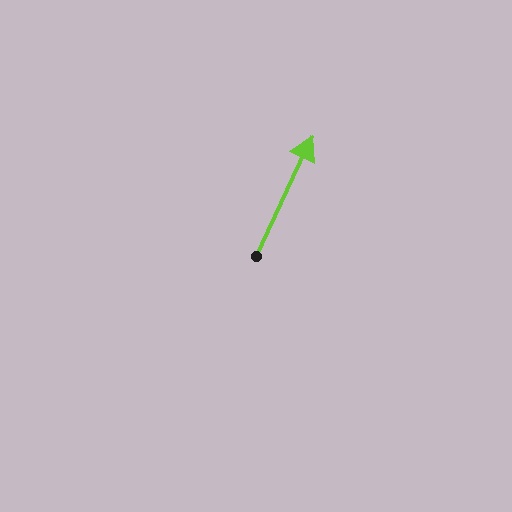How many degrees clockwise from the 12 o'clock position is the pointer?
Approximately 25 degrees.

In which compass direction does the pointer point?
Northeast.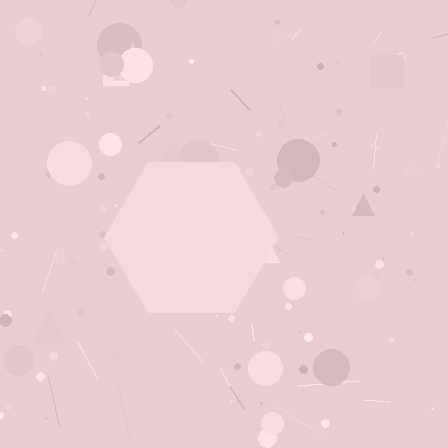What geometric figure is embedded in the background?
A hexagon is embedded in the background.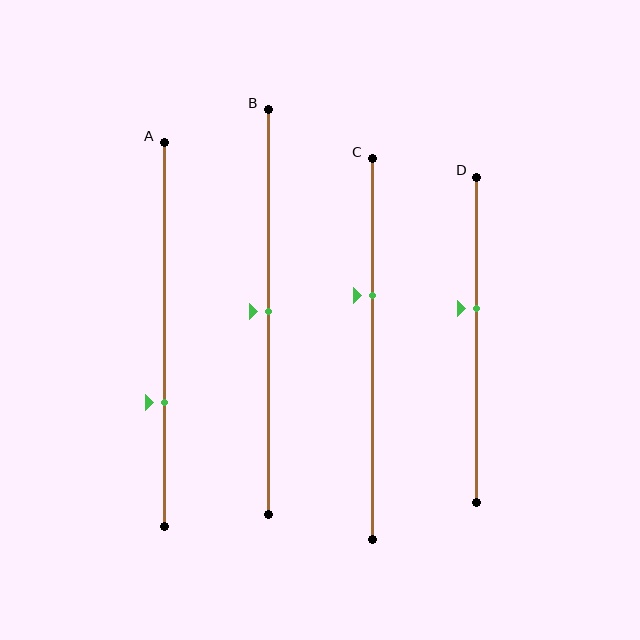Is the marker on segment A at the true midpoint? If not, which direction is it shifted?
No, the marker on segment A is shifted downward by about 18% of the segment length.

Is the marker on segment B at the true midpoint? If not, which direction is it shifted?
Yes, the marker on segment B is at the true midpoint.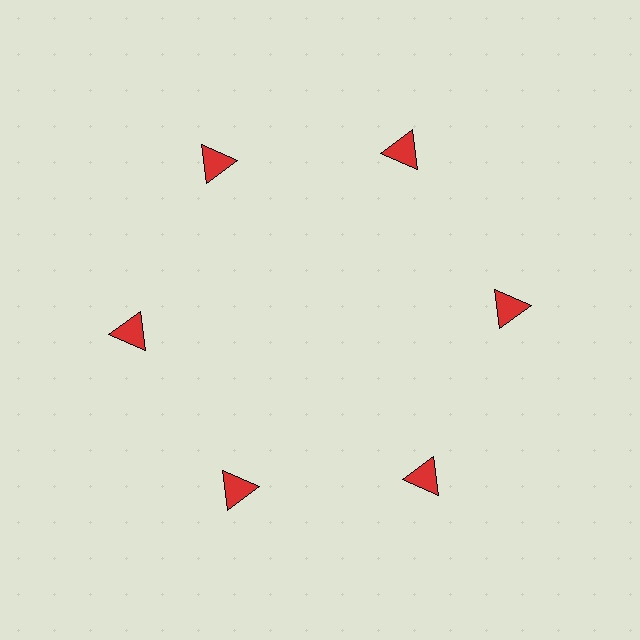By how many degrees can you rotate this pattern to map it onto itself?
The pattern maps onto itself every 60 degrees of rotation.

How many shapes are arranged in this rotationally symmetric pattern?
There are 6 shapes, arranged in 6 groups of 1.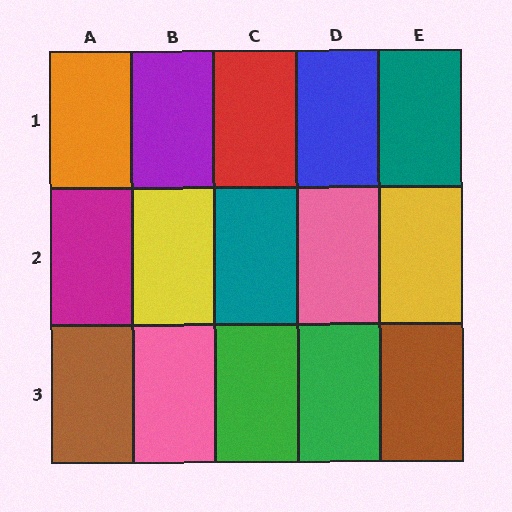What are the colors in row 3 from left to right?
Brown, pink, green, green, brown.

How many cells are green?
2 cells are green.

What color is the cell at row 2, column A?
Magenta.